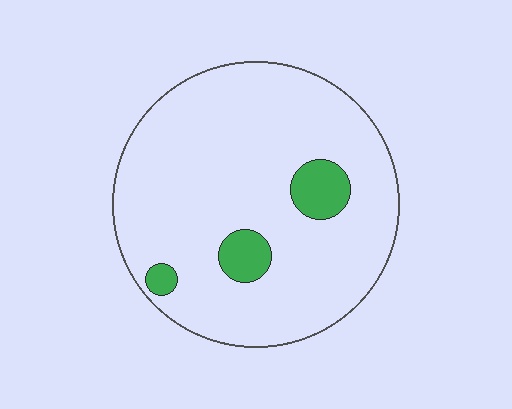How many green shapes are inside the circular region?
3.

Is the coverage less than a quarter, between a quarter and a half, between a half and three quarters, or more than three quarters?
Less than a quarter.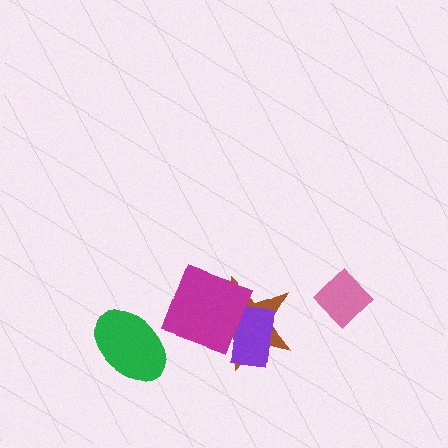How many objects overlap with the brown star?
2 objects overlap with the brown star.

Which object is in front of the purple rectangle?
The magenta diamond is in front of the purple rectangle.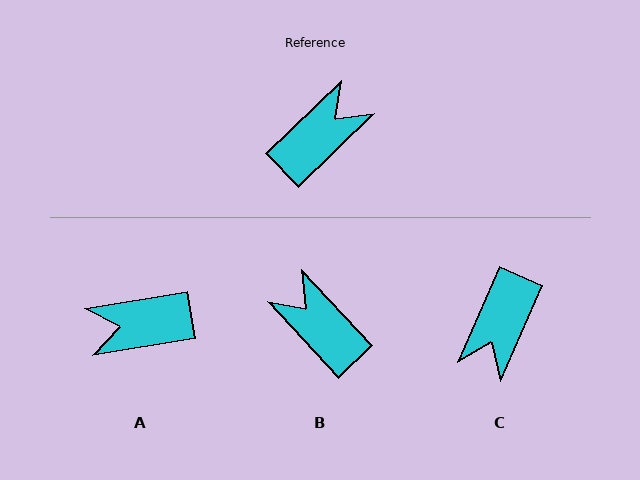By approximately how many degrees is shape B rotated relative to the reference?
Approximately 89 degrees counter-clockwise.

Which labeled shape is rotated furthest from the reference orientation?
C, about 158 degrees away.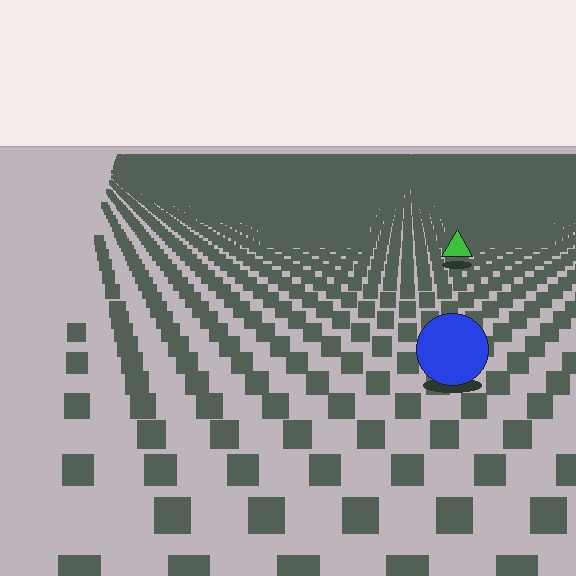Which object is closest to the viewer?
The blue circle is closest. The texture marks near it are larger and more spread out.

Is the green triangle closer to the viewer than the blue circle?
No. The blue circle is closer — you can tell from the texture gradient: the ground texture is coarser near it.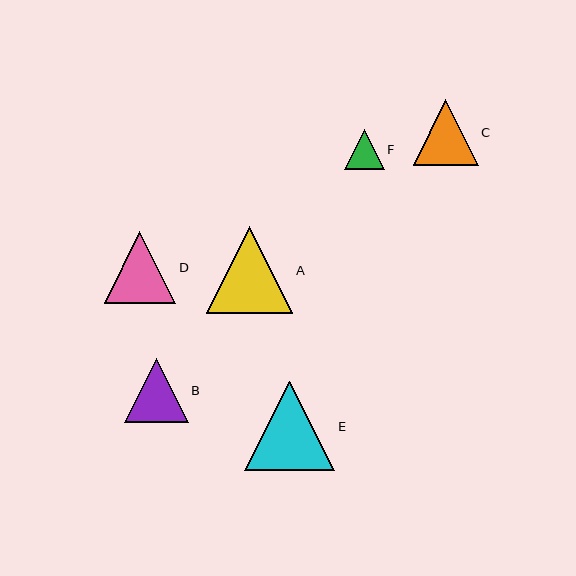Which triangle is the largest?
Triangle E is the largest with a size of approximately 90 pixels.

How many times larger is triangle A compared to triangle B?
Triangle A is approximately 1.4 times the size of triangle B.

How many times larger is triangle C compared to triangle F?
Triangle C is approximately 1.6 times the size of triangle F.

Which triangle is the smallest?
Triangle F is the smallest with a size of approximately 40 pixels.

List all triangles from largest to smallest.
From largest to smallest: E, A, D, C, B, F.